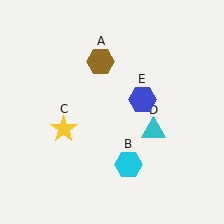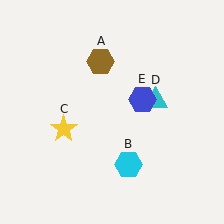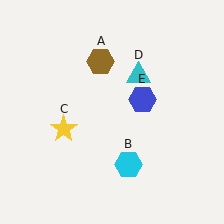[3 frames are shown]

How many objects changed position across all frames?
1 object changed position: cyan triangle (object D).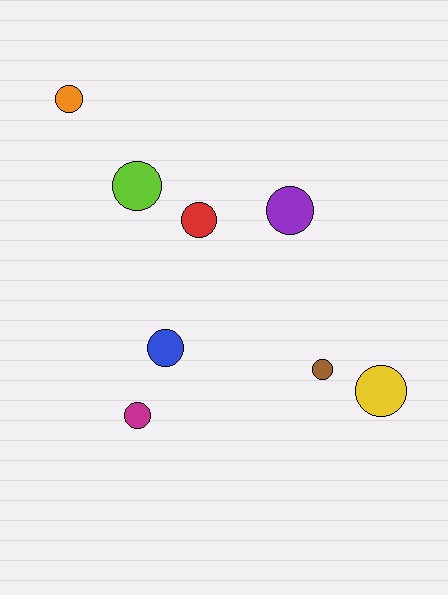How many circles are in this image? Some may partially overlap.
There are 8 circles.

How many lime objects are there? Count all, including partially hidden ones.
There is 1 lime object.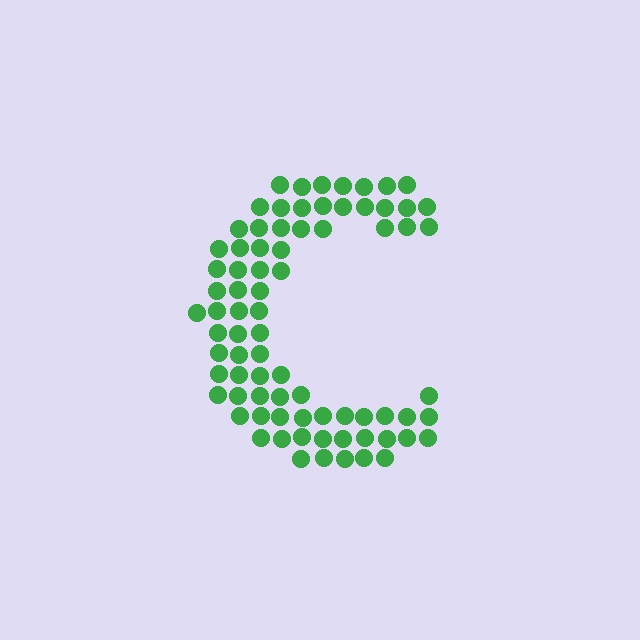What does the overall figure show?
The overall figure shows the letter C.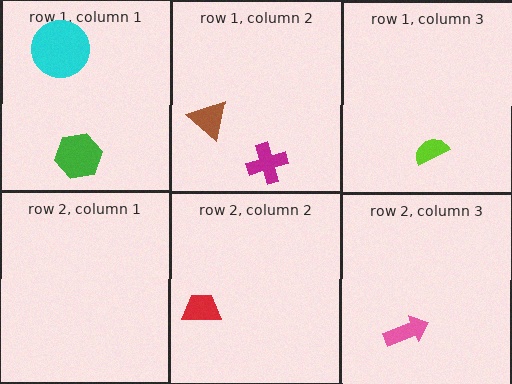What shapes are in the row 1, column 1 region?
The cyan circle, the green hexagon.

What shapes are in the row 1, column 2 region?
The magenta cross, the brown triangle.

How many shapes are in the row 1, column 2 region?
2.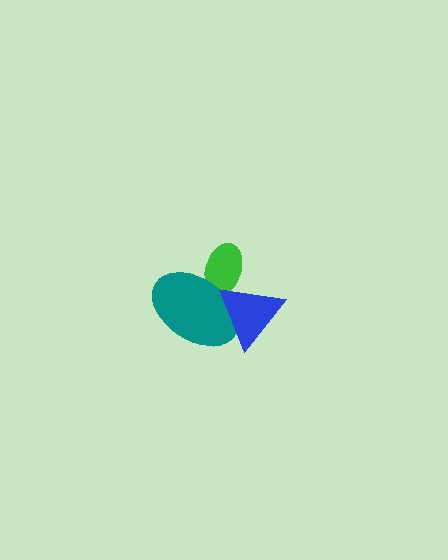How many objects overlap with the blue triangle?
2 objects overlap with the blue triangle.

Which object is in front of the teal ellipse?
The blue triangle is in front of the teal ellipse.